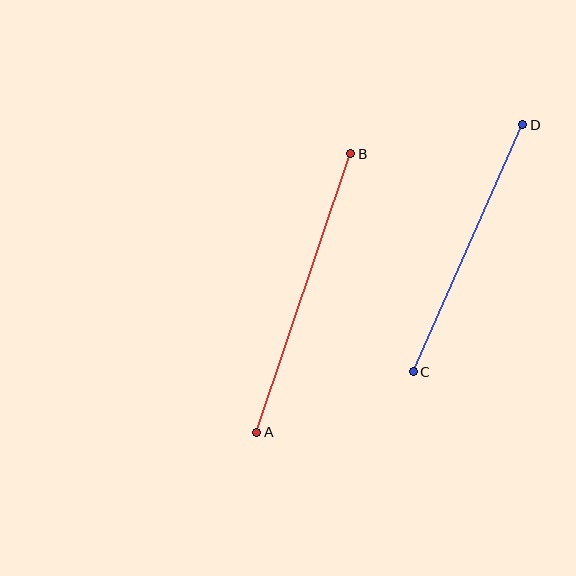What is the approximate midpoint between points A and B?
The midpoint is at approximately (304, 293) pixels.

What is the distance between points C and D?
The distance is approximately 270 pixels.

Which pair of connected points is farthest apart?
Points A and B are farthest apart.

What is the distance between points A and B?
The distance is approximately 294 pixels.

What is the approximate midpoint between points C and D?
The midpoint is at approximately (468, 248) pixels.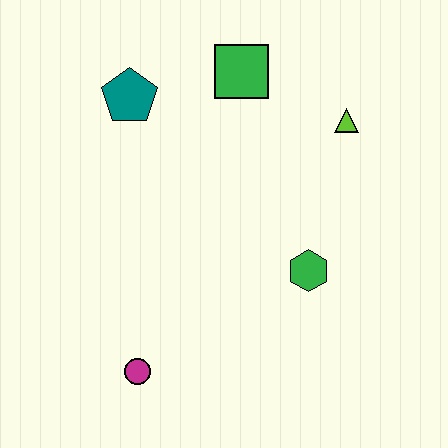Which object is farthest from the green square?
The magenta circle is farthest from the green square.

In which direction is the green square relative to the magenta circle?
The green square is above the magenta circle.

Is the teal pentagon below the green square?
Yes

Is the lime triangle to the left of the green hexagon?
No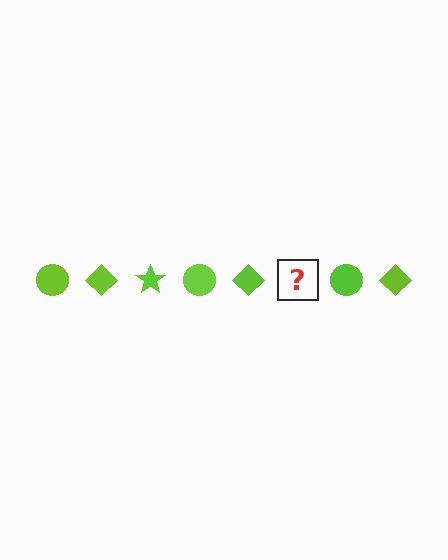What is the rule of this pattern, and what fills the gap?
The rule is that the pattern cycles through circle, diamond, star shapes in lime. The gap should be filled with a lime star.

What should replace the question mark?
The question mark should be replaced with a lime star.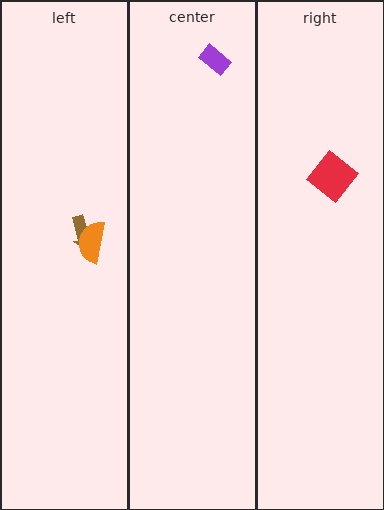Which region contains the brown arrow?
The left region.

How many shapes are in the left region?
2.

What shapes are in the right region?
The red diamond.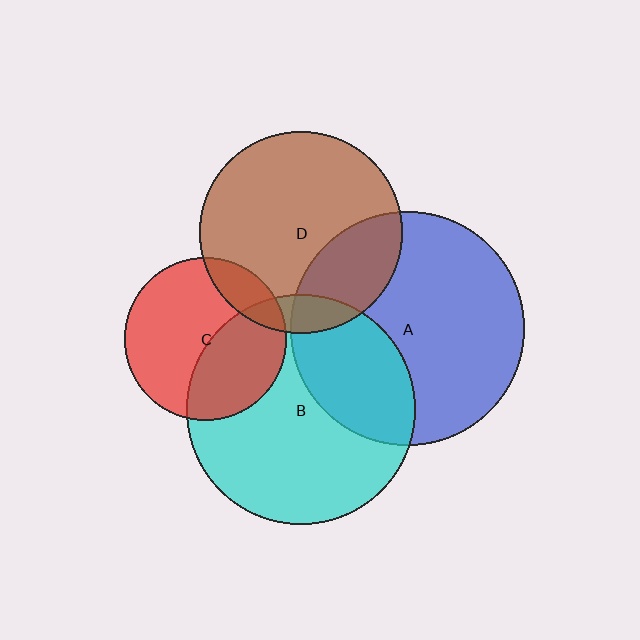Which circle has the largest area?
Circle A (blue).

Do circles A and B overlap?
Yes.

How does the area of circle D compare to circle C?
Approximately 1.5 times.